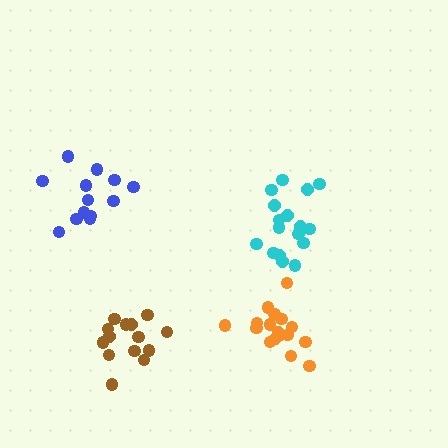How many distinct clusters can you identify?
There are 4 distinct clusters.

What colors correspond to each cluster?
The clusters are colored: cyan, blue, orange, brown.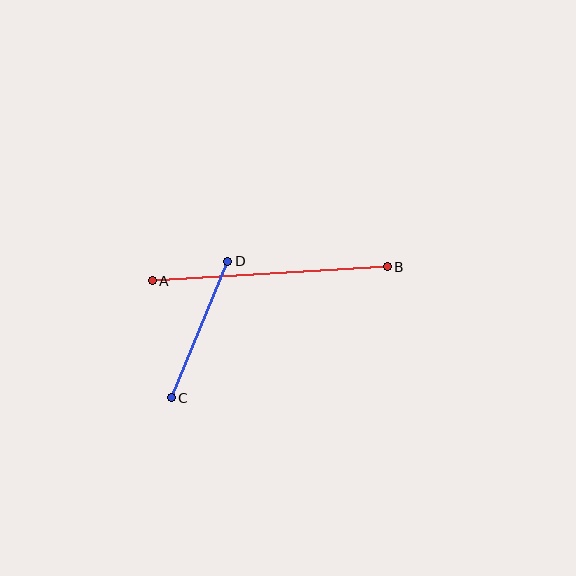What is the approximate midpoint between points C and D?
The midpoint is at approximately (200, 330) pixels.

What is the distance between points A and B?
The distance is approximately 235 pixels.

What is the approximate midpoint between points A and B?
The midpoint is at approximately (270, 274) pixels.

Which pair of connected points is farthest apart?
Points A and B are farthest apart.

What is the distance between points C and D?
The distance is approximately 148 pixels.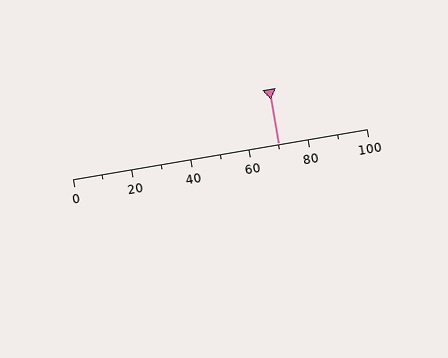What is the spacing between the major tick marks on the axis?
The major ticks are spaced 20 apart.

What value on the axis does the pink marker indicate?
The marker indicates approximately 70.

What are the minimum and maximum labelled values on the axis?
The axis runs from 0 to 100.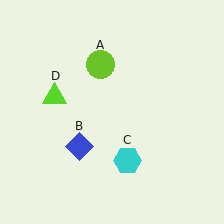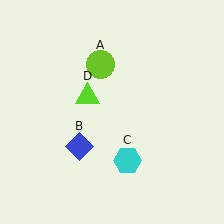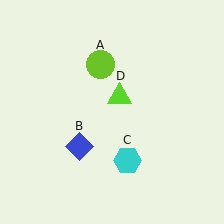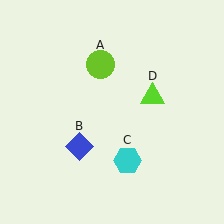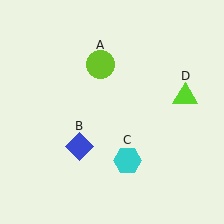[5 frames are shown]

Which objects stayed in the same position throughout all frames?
Lime circle (object A) and blue diamond (object B) and cyan hexagon (object C) remained stationary.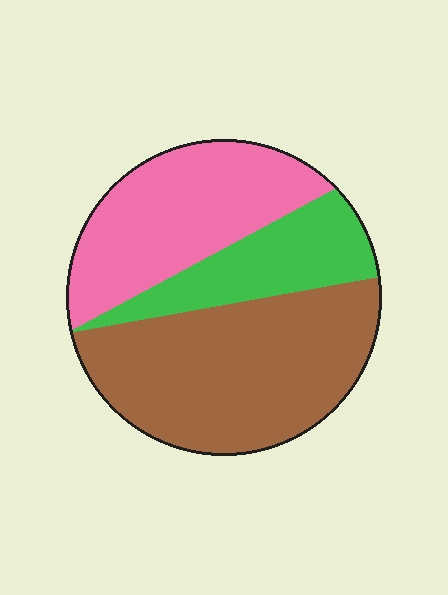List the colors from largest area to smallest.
From largest to smallest: brown, pink, green.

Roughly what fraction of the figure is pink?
Pink covers around 35% of the figure.